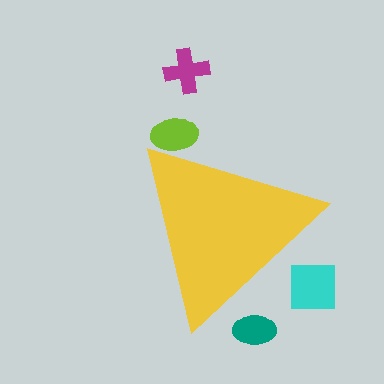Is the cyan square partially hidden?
Yes, the cyan square is partially hidden behind the yellow triangle.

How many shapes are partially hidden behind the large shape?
3 shapes are partially hidden.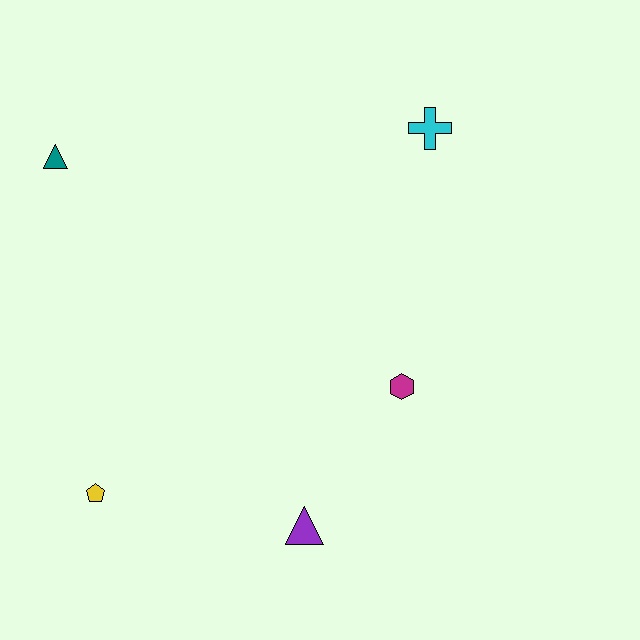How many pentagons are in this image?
There is 1 pentagon.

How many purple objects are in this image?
There is 1 purple object.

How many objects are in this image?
There are 5 objects.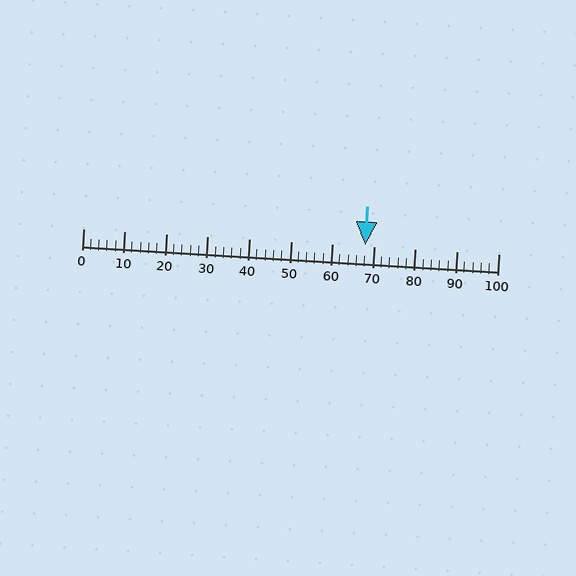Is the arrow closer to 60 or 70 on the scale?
The arrow is closer to 70.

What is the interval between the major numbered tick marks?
The major tick marks are spaced 10 units apart.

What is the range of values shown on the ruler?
The ruler shows values from 0 to 100.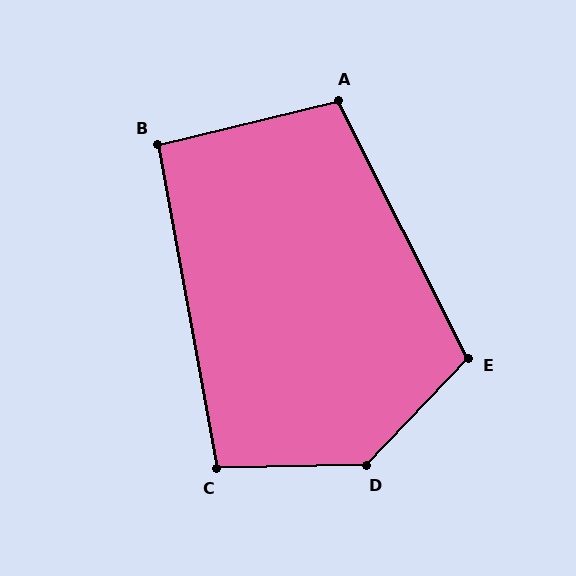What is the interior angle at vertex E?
Approximately 109 degrees (obtuse).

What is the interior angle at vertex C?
Approximately 99 degrees (obtuse).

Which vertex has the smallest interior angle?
B, at approximately 93 degrees.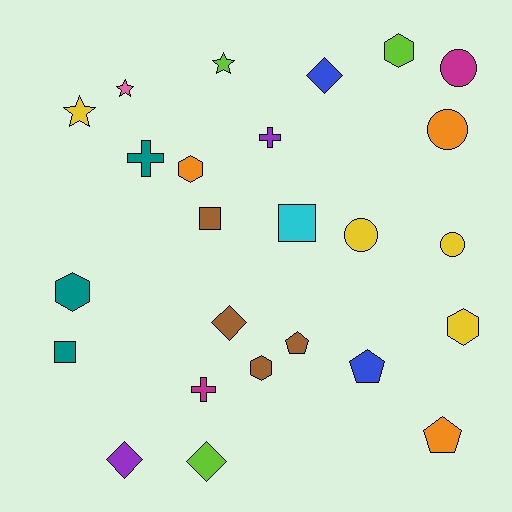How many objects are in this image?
There are 25 objects.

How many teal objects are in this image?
There are 3 teal objects.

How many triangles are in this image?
There are no triangles.